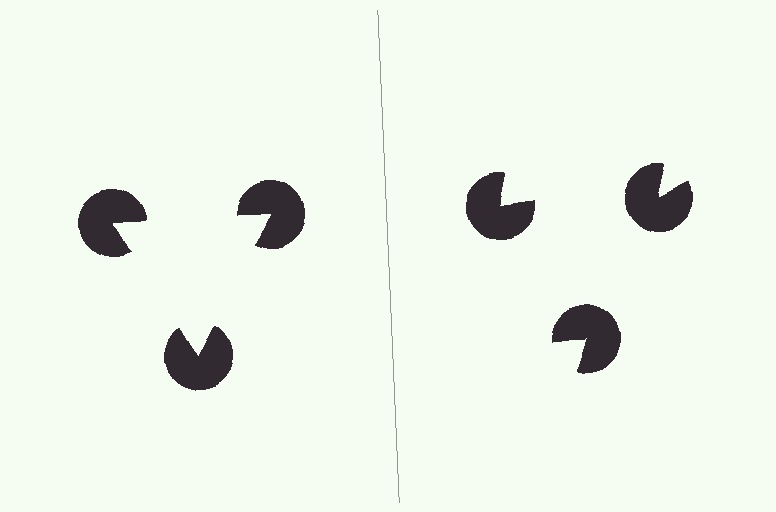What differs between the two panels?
The pac-man discs are positioned identically on both sides; only the wedge orientations differ. On the left they align to a triangle; on the right they are misaligned.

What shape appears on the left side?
An illusory triangle.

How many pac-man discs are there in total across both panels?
6 — 3 on each side.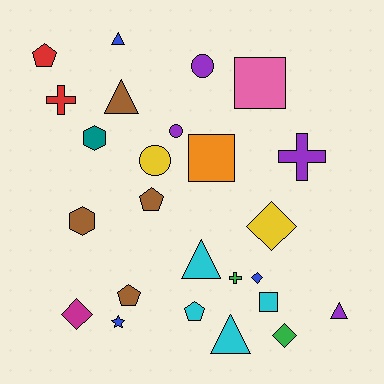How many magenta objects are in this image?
There is 1 magenta object.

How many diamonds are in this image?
There are 4 diamonds.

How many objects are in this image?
There are 25 objects.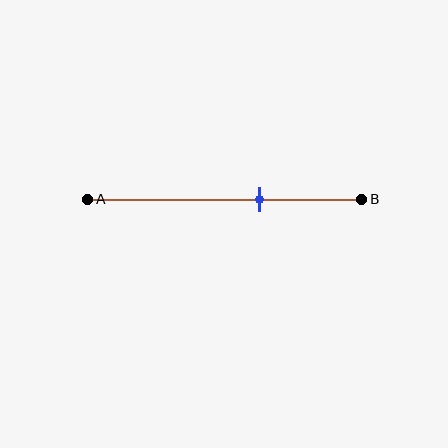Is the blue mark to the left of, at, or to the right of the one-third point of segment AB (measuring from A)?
The blue mark is to the right of the one-third point of segment AB.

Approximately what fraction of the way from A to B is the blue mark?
The blue mark is approximately 65% of the way from A to B.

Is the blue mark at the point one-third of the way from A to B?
No, the mark is at about 65% from A, not at the 33% one-third point.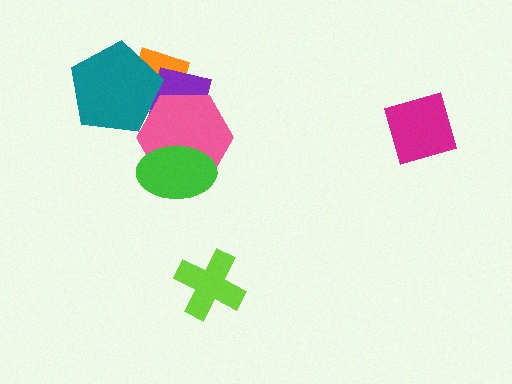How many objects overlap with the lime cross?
0 objects overlap with the lime cross.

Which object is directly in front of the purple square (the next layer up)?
The pink hexagon is directly in front of the purple square.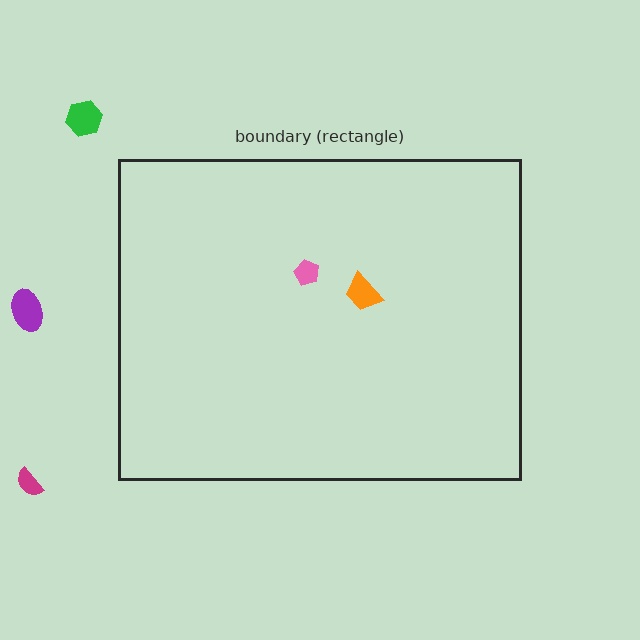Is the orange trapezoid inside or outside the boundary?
Inside.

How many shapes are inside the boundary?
2 inside, 3 outside.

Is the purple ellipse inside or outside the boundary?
Outside.